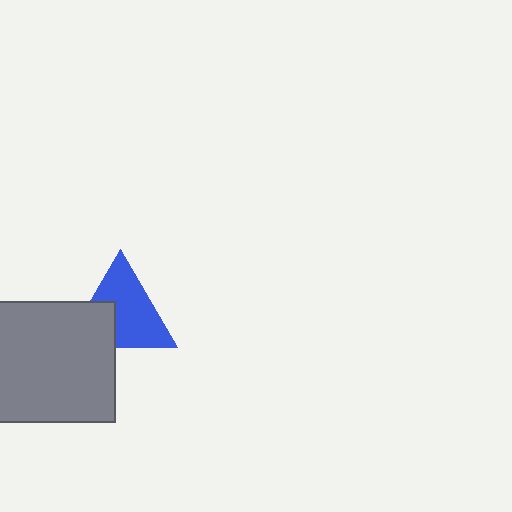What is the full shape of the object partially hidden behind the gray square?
The partially hidden object is a blue triangle.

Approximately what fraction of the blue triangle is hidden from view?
Roughly 32% of the blue triangle is hidden behind the gray square.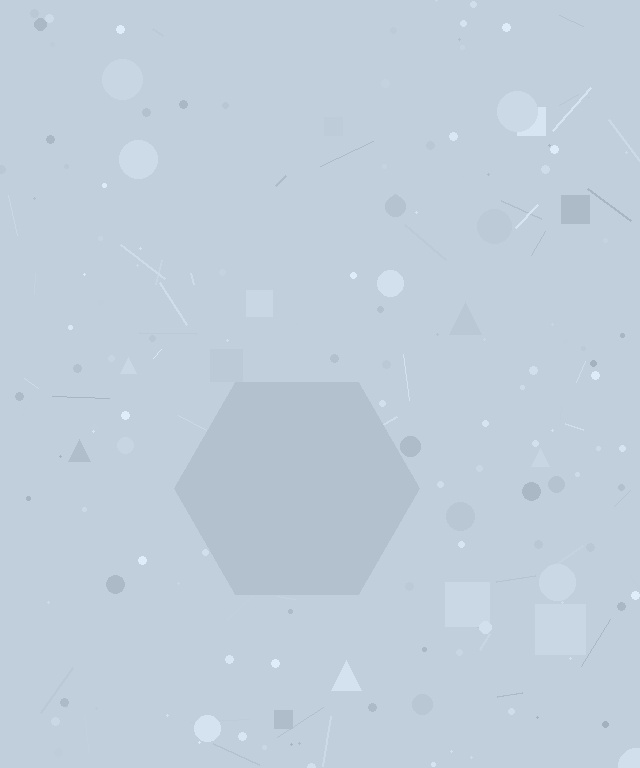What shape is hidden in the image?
A hexagon is hidden in the image.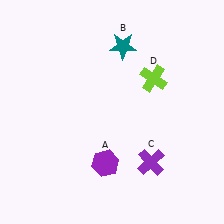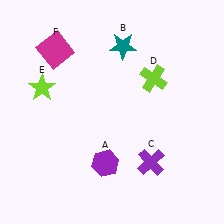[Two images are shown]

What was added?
A lime star (E), a magenta square (F) were added in Image 2.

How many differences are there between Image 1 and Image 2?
There are 2 differences between the two images.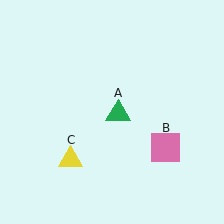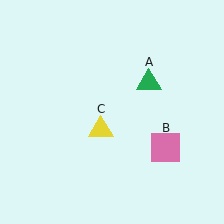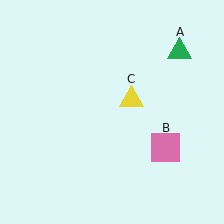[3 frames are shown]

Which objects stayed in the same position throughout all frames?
Pink square (object B) remained stationary.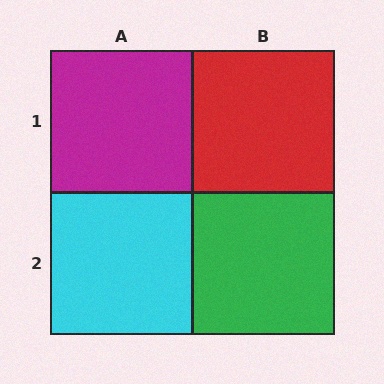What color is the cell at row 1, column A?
Magenta.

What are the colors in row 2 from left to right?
Cyan, green.